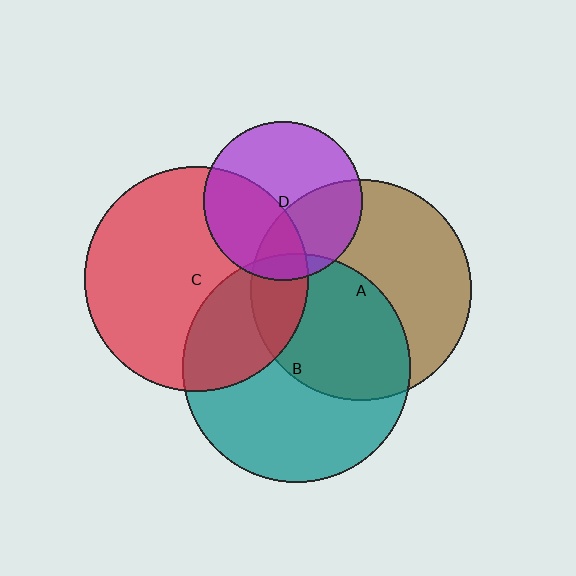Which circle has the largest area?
Circle B (teal).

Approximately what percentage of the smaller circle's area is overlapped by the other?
Approximately 10%.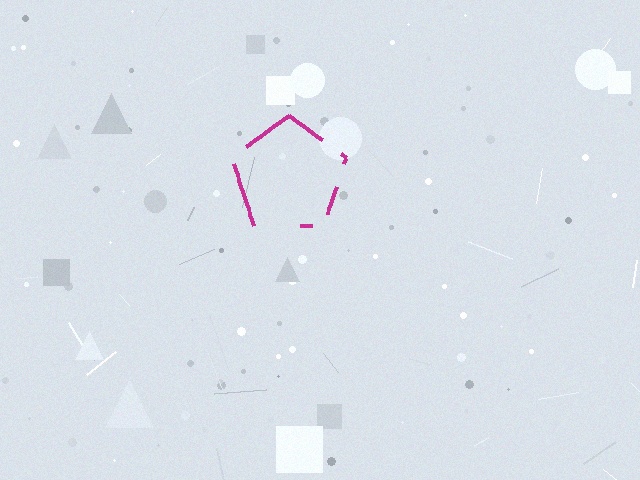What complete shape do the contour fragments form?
The contour fragments form a pentagon.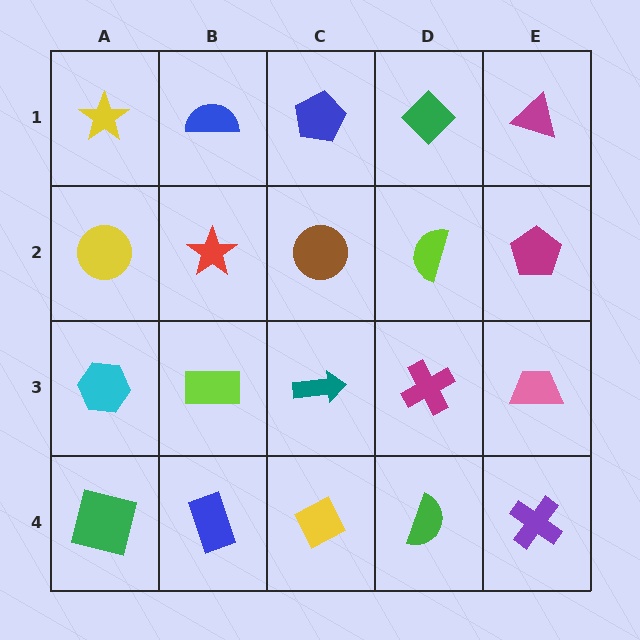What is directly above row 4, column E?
A pink trapezoid.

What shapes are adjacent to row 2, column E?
A magenta triangle (row 1, column E), a pink trapezoid (row 3, column E), a lime semicircle (row 2, column D).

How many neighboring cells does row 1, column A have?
2.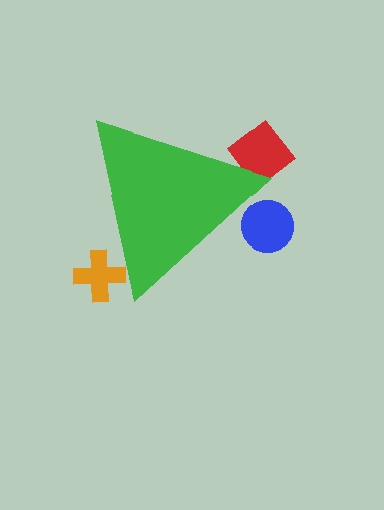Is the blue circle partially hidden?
Yes, the blue circle is partially hidden behind the green triangle.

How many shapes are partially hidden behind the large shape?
3 shapes are partially hidden.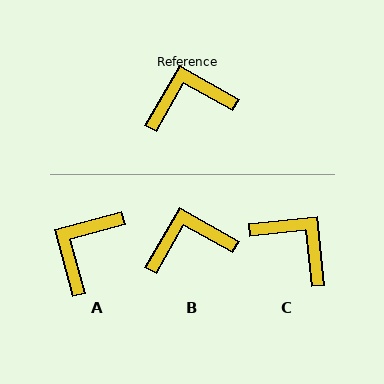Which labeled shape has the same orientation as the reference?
B.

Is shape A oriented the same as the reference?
No, it is off by about 45 degrees.